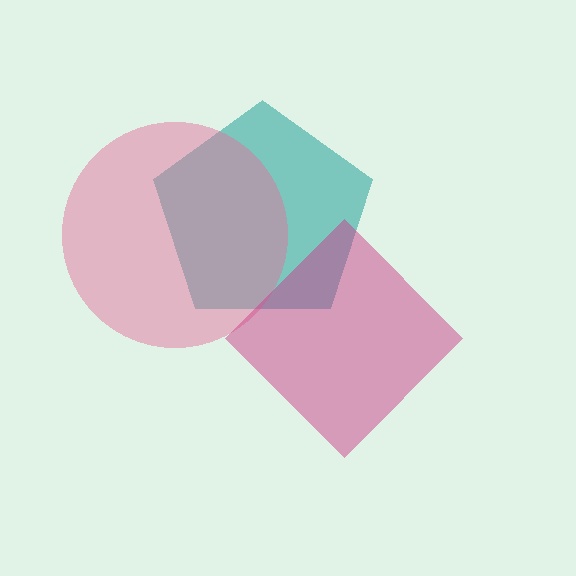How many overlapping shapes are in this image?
There are 3 overlapping shapes in the image.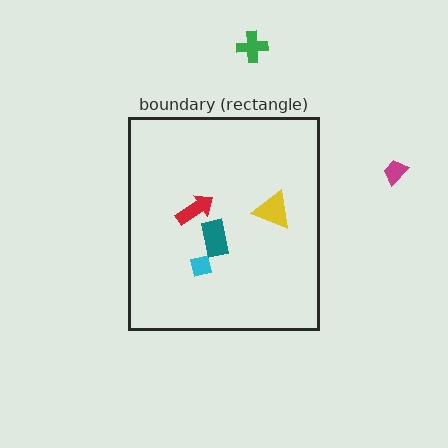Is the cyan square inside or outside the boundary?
Inside.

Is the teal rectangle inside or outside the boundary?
Inside.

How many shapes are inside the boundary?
4 inside, 2 outside.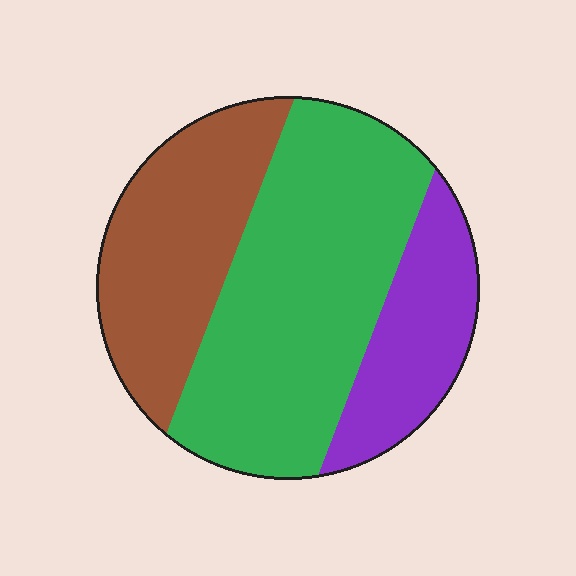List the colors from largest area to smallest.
From largest to smallest: green, brown, purple.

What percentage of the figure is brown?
Brown takes up about one third (1/3) of the figure.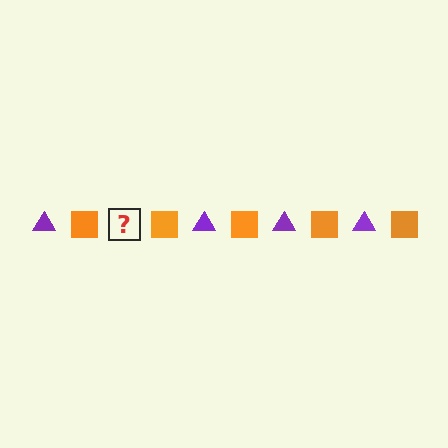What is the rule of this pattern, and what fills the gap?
The rule is that the pattern alternates between purple triangle and orange square. The gap should be filled with a purple triangle.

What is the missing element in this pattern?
The missing element is a purple triangle.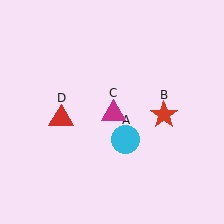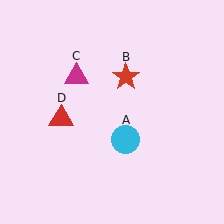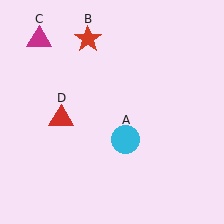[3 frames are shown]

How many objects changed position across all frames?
2 objects changed position: red star (object B), magenta triangle (object C).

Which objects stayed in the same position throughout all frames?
Cyan circle (object A) and red triangle (object D) remained stationary.